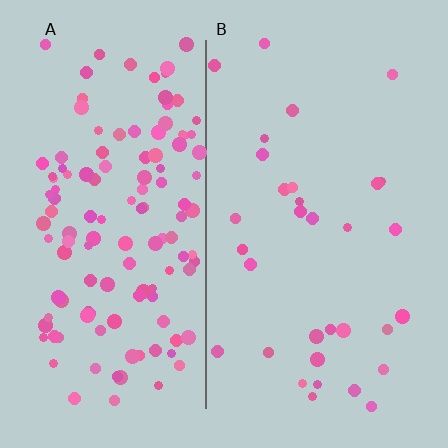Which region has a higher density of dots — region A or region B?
A (the left).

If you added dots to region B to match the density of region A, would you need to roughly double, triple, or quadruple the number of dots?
Approximately quadruple.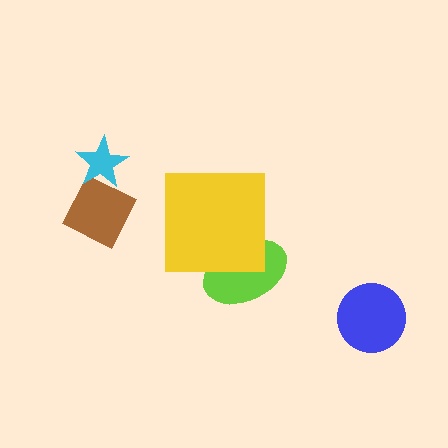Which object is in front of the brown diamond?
The cyan star is in front of the brown diamond.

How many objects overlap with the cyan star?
1 object overlaps with the cyan star.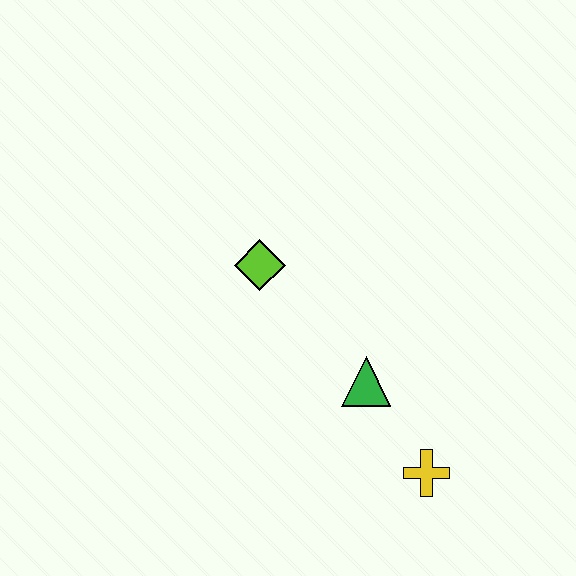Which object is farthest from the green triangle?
The lime diamond is farthest from the green triangle.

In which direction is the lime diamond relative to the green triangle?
The lime diamond is above the green triangle.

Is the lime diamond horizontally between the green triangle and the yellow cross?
No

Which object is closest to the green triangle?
The yellow cross is closest to the green triangle.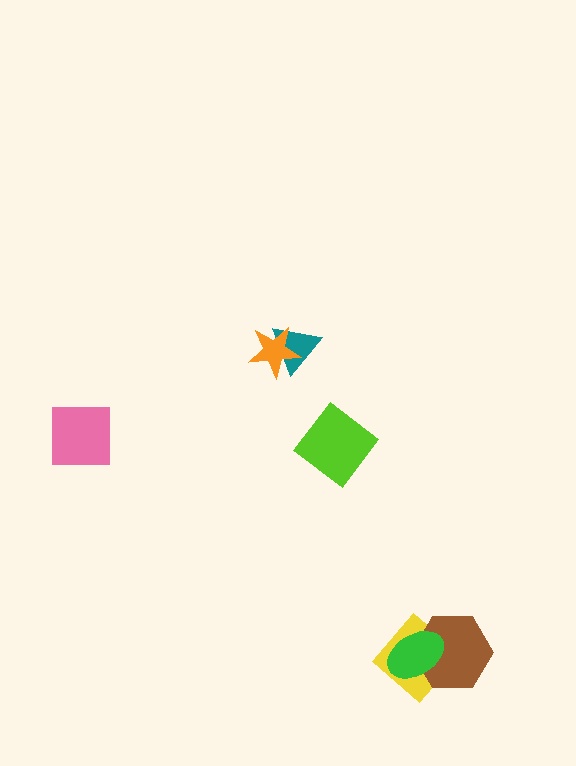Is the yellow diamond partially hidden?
Yes, it is partially covered by another shape.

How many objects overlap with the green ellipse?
2 objects overlap with the green ellipse.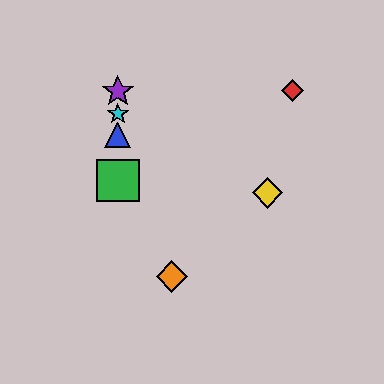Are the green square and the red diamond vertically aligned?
No, the green square is at x≈118 and the red diamond is at x≈293.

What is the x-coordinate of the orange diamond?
The orange diamond is at x≈172.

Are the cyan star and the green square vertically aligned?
Yes, both are at x≈118.